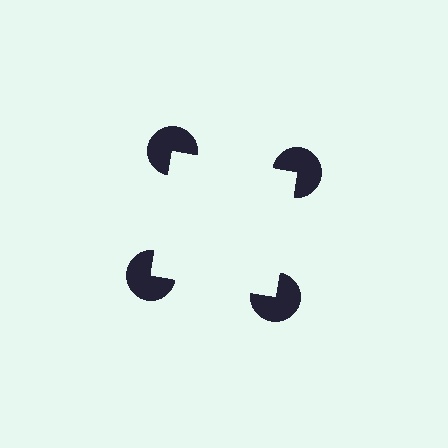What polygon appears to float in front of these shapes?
An illusory square — its edges are inferred from the aligned wedge cuts in the pac-man discs, not physically drawn.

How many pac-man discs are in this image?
There are 4 — one at each vertex of the illusory square.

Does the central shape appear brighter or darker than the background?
It typically appears slightly brighter than the background, even though no actual brightness change is drawn.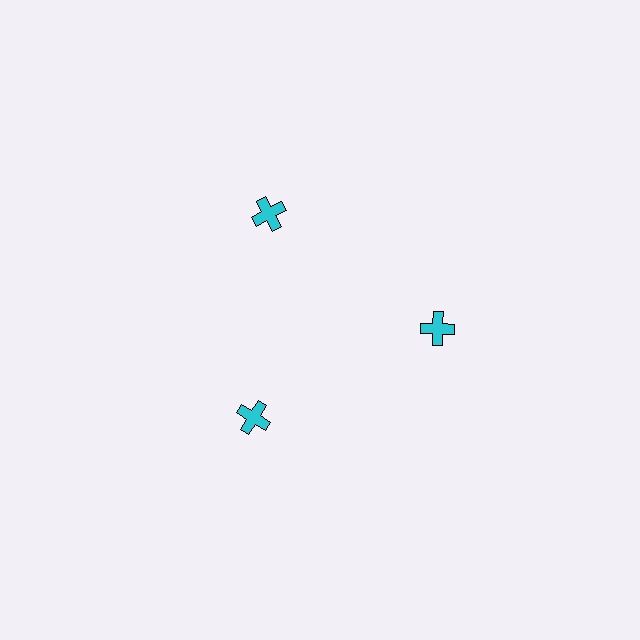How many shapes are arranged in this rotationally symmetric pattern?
There are 3 shapes, arranged in 3 groups of 1.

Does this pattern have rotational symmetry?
Yes, this pattern has 3-fold rotational symmetry. It looks the same after rotating 120 degrees around the center.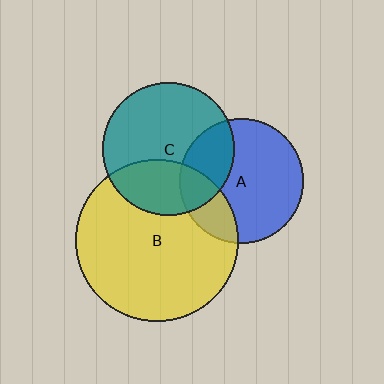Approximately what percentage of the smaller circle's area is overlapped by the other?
Approximately 25%.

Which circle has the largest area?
Circle B (yellow).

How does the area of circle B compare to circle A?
Approximately 1.7 times.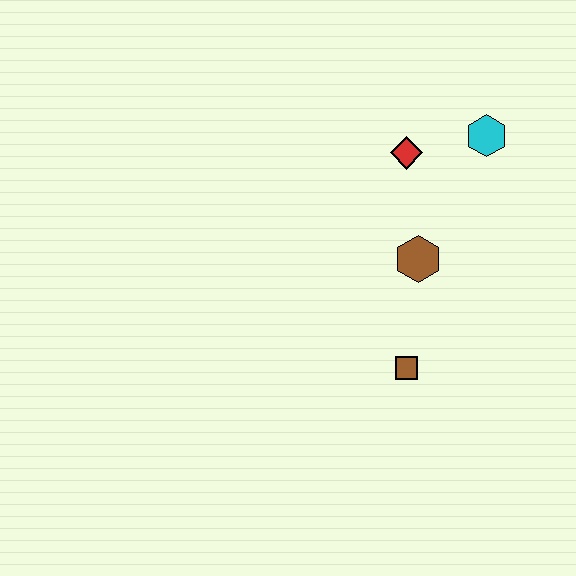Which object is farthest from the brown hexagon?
The cyan hexagon is farthest from the brown hexagon.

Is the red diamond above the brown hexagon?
Yes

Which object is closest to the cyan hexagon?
The red diamond is closest to the cyan hexagon.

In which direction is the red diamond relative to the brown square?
The red diamond is above the brown square.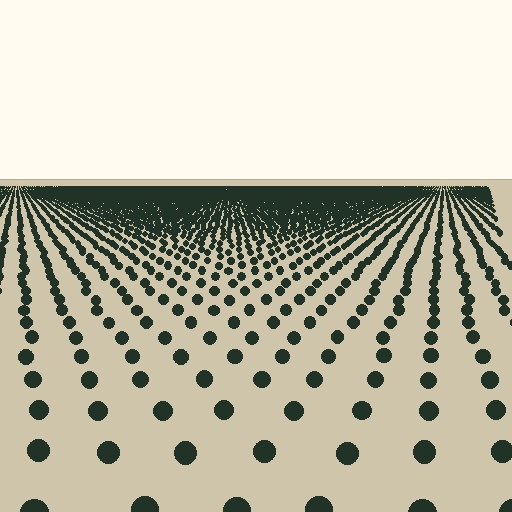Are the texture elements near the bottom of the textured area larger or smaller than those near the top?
Larger. Near the bottom, elements are closer to the viewer and appear at a bigger on-screen size.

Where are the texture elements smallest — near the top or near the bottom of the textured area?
Near the top.